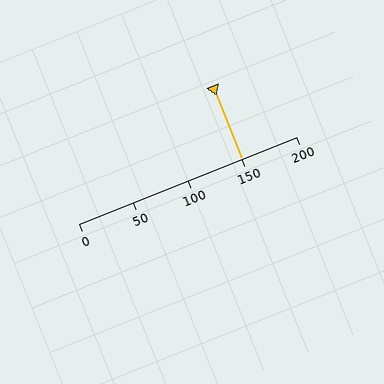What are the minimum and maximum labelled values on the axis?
The axis runs from 0 to 200.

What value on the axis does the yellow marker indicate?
The marker indicates approximately 150.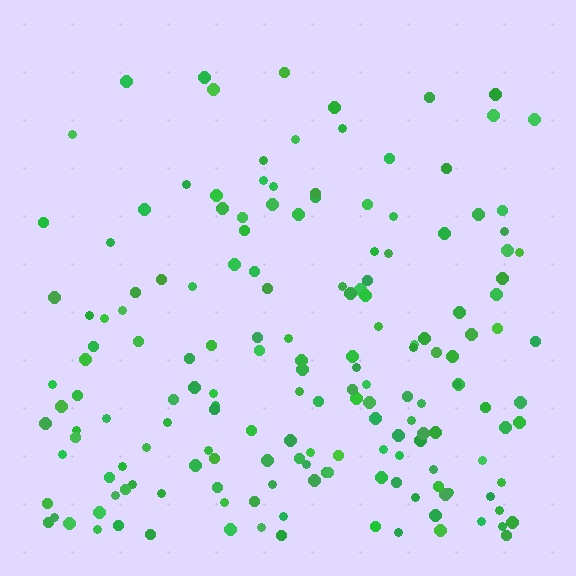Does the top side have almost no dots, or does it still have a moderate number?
Still a moderate number, just noticeably fewer than the bottom.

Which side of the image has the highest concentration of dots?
The bottom.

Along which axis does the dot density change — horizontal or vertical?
Vertical.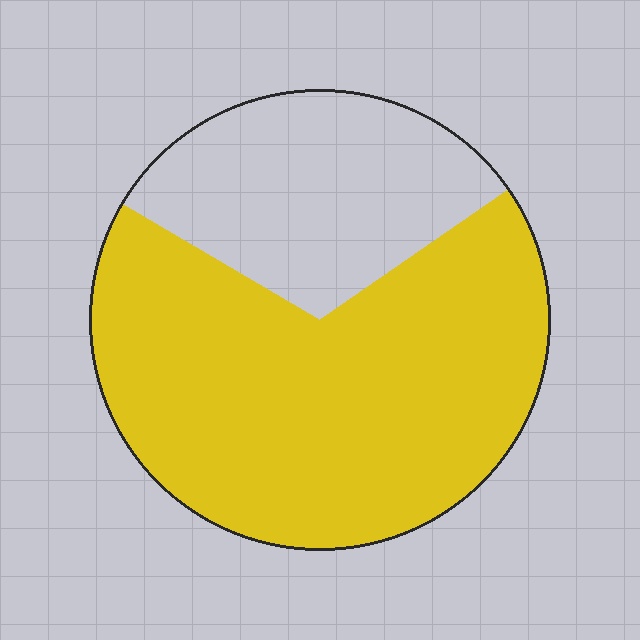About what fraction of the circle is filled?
About two thirds (2/3).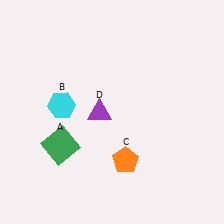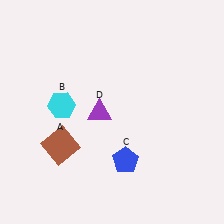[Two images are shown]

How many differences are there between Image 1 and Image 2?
There are 2 differences between the two images.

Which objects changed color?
A changed from green to brown. C changed from orange to blue.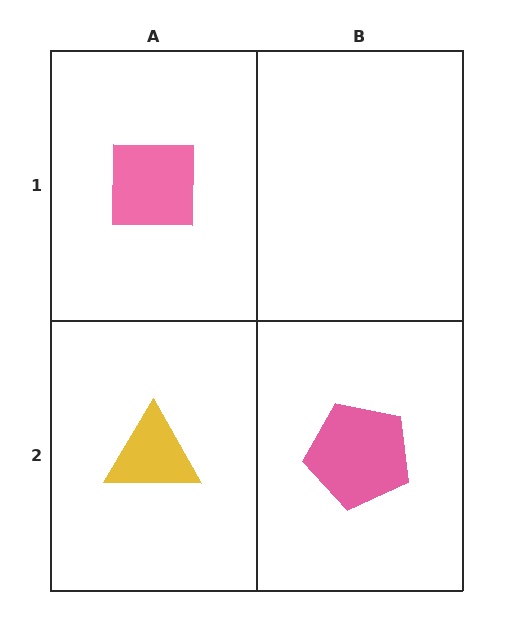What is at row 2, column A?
A yellow triangle.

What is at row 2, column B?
A pink pentagon.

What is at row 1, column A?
A pink square.